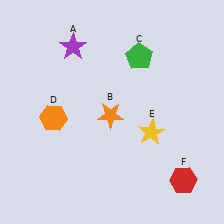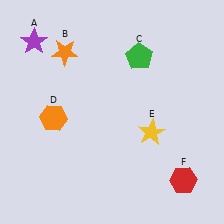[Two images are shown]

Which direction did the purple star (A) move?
The purple star (A) moved left.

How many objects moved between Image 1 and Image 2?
2 objects moved between the two images.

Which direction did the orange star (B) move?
The orange star (B) moved up.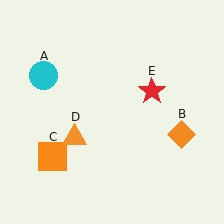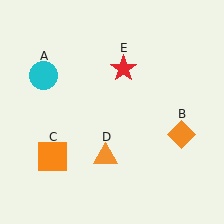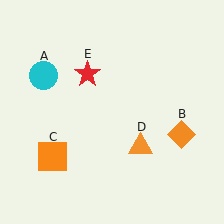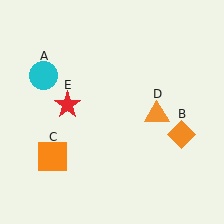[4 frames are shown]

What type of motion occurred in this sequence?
The orange triangle (object D), red star (object E) rotated counterclockwise around the center of the scene.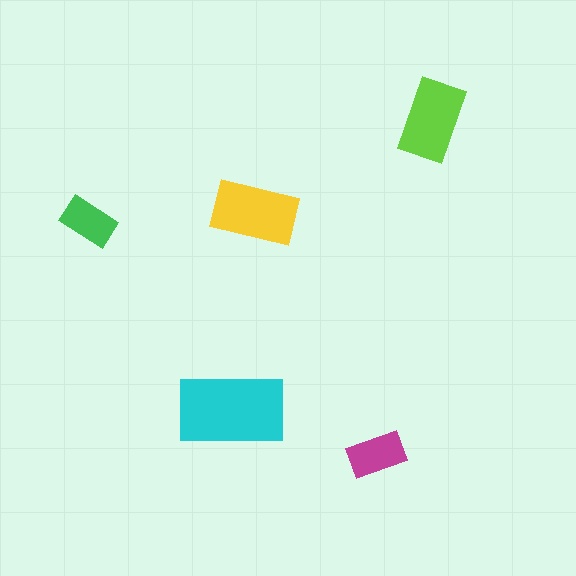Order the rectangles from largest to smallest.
the cyan one, the yellow one, the lime one, the magenta one, the green one.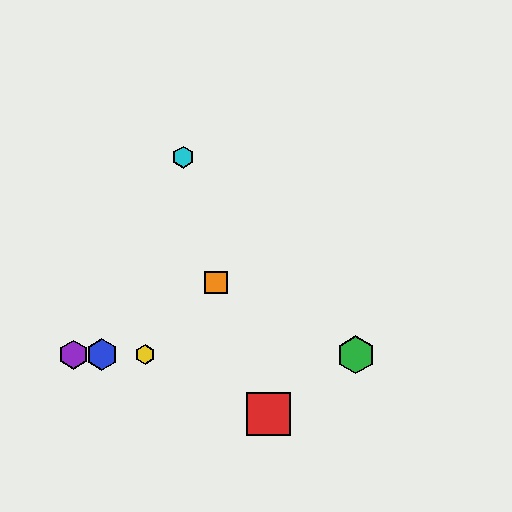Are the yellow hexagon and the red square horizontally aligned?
No, the yellow hexagon is at y≈355 and the red square is at y≈414.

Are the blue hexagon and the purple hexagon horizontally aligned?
Yes, both are at y≈355.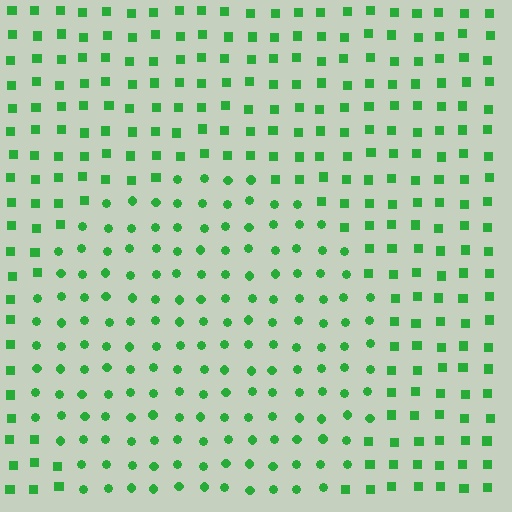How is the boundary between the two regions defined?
The boundary is defined by a change in element shape: circles inside vs. squares outside. All elements share the same color and spacing.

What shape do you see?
I see a circle.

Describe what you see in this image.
The image is filled with small green elements arranged in a uniform grid. A circle-shaped region contains circles, while the surrounding area contains squares. The boundary is defined purely by the change in element shape.